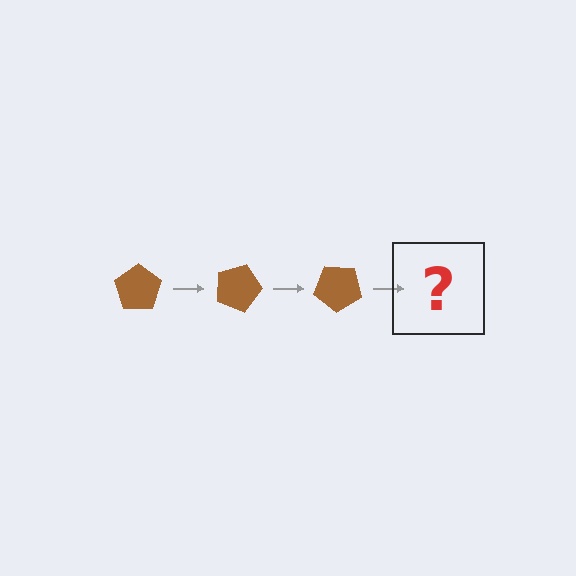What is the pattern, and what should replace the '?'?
The pattern is that the pentagon rotates 20 degrees each step. The '?' should be a brown pentagon rotated 60 degrees.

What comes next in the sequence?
The next element should be a brown pentagon rotated 60 degrees.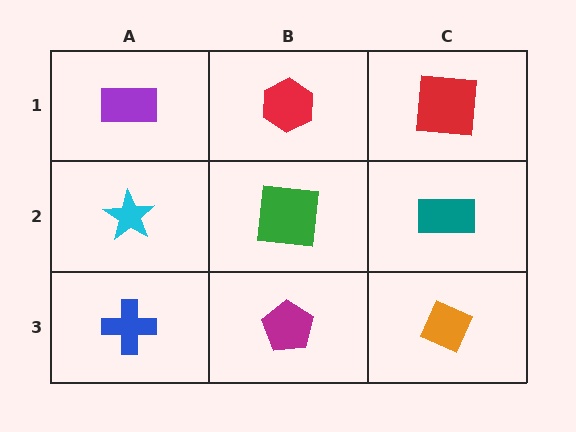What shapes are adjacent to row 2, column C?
A red square (row 1, column C), an orange diamond (row 3, column C), a green square (row 2, column B).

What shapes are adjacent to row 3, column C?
A teal rectangle (row 2, column C), a magenta pentagon (row 3, column B).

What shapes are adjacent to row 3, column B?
A green square (row 2, column B), a blue cross (row 3, column A), an orange diamond (row 3, column C).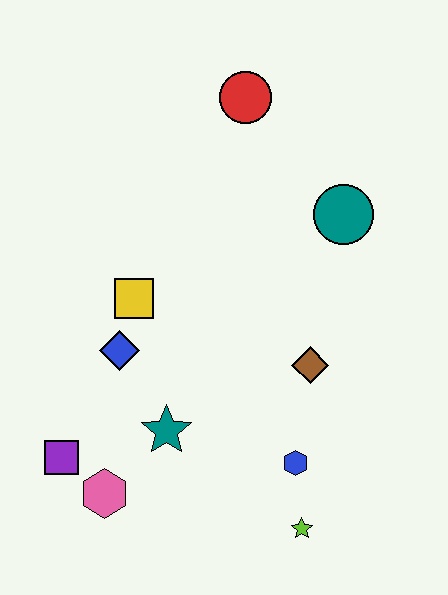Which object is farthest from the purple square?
The red circle is farthest from the purple square.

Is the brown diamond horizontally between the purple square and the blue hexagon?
No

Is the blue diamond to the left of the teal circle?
Yes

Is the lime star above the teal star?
No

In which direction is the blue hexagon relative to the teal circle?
The blue hexagon is below the teal circle.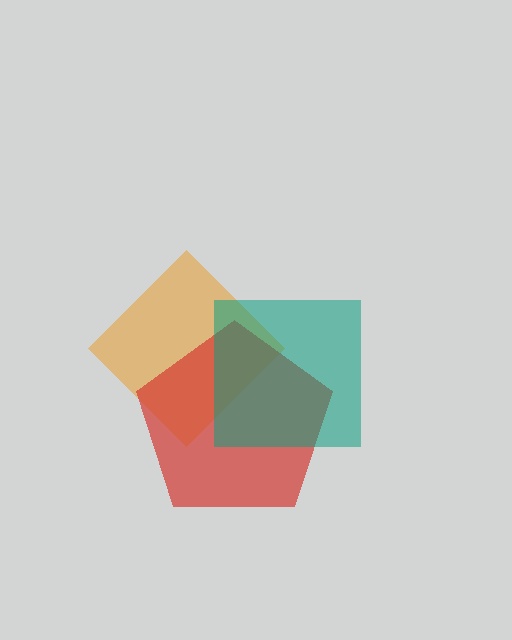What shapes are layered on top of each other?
The layered shapes are: an orange diamond, a red pentagon, a teal square.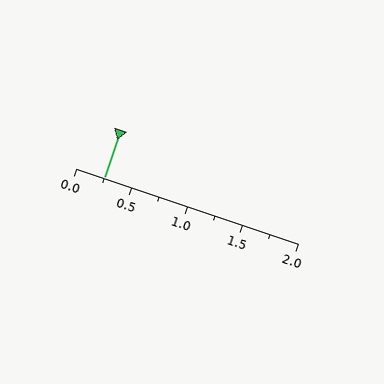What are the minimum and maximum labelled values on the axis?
The axis runs from 0.0 to 2.0.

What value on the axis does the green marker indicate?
The marker indicates approximately 0.25.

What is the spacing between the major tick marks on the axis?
The major ticks are spaced 0.5 apart.